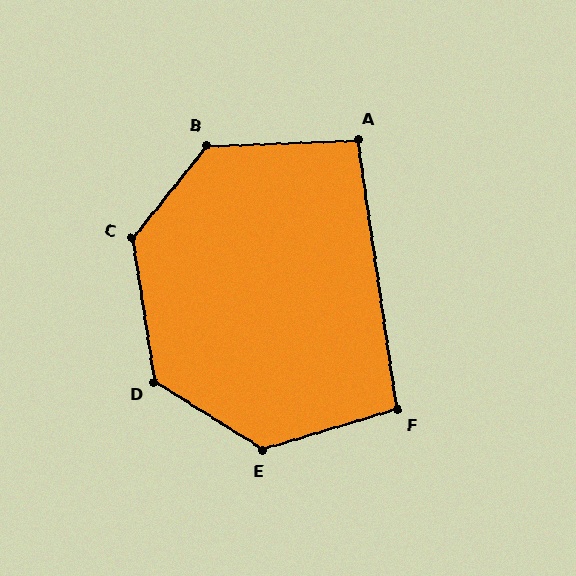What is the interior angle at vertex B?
Approximately 131 degrees (obtuse).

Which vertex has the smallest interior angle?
A, at approximately 96 degrees.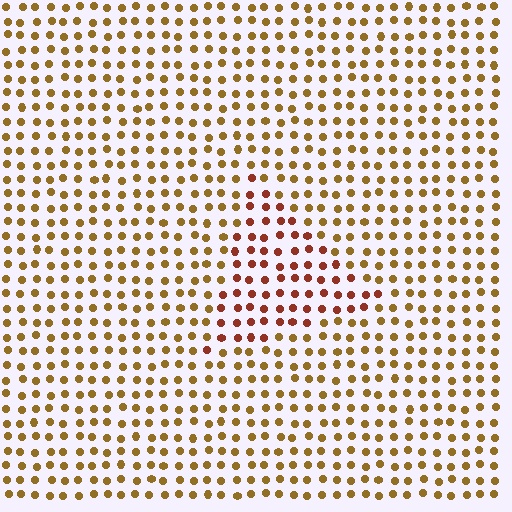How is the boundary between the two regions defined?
The boundary is defined purely by a slight shift in hue (about 35 degrees). Spacing, size, and orientation are identical on both sides.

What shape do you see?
I see a triangle.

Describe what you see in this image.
The image is filled with small brown elements in a uniform arrangement. A triangle-shaped region is visible where the elements are tinted to a slightly different hue, forming a subtle color boundary.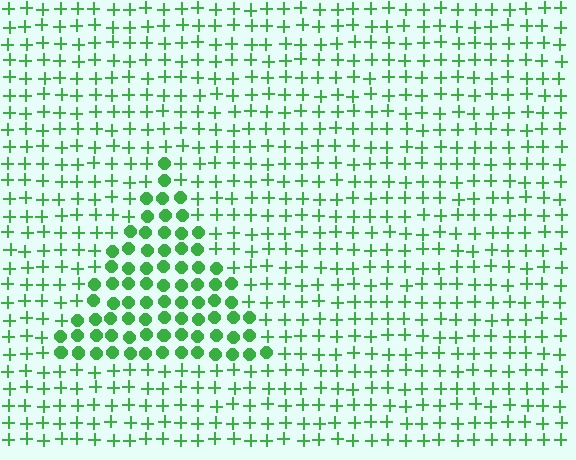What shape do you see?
I see a triangle.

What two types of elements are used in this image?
The image uses circles inside the triangle region and plus signs outside it.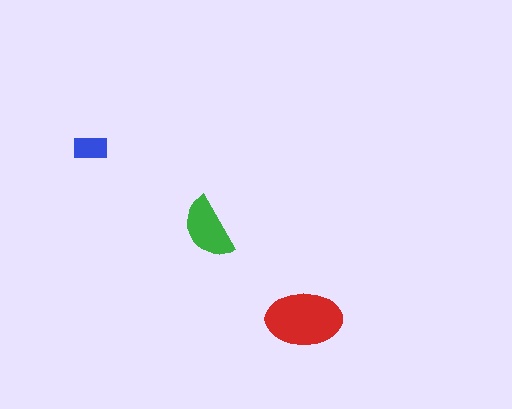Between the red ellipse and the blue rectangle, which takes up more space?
The red ellipse.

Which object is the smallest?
The blue rectangle.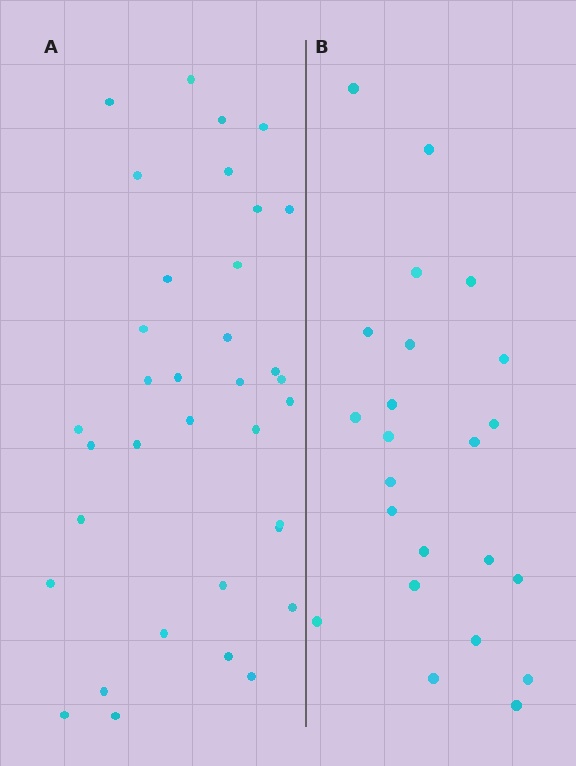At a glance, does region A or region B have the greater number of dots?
Region A (the left region) has more dots.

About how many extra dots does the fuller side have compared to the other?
Region A has roughly 12 or so more dots than region B.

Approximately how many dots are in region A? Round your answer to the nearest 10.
About 40 dots. (The exact count is 35, which rounds to 40.)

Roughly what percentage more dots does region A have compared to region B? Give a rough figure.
About 50% more.